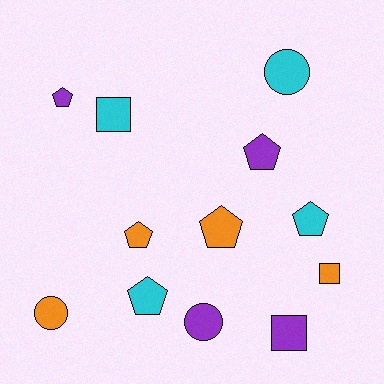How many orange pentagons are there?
There are 2 orange pentagons.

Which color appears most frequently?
Orange, with 4 objects.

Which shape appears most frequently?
Pentagon, with 6 objects.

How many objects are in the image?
There are 12 objects.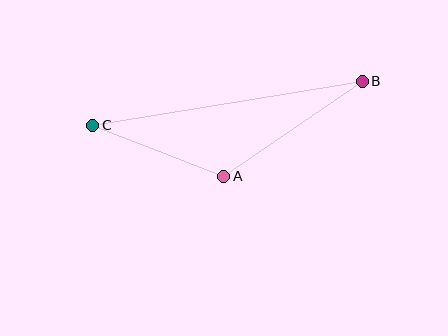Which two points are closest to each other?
Points A and C are closest to each other.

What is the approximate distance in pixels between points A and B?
The distance between A and B is approximately 168 pixels.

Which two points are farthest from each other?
Points B and C are farthest from each other.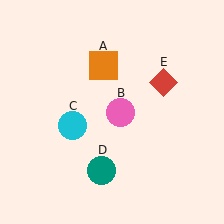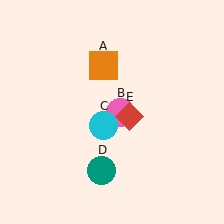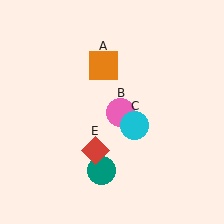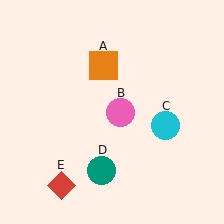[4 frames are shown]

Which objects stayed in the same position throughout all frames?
Orange square (object A) and pink circle (object B) and teal circle (object D) remained stationary.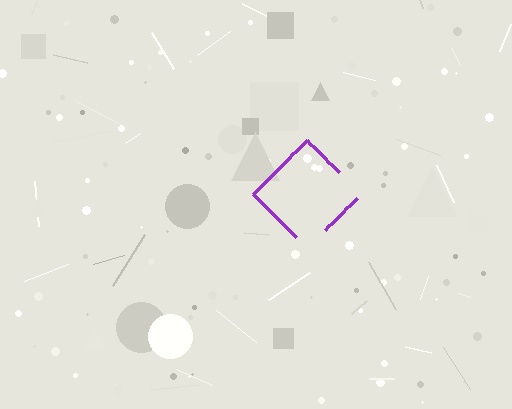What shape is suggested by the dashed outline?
The dashed outline suggests a diamond.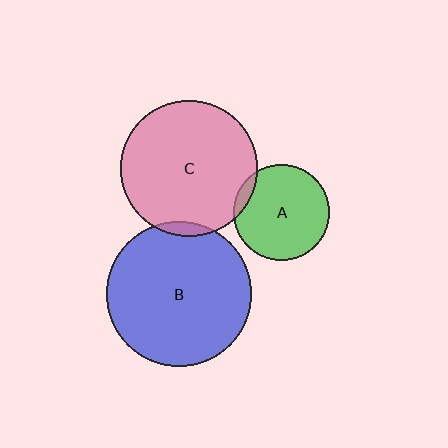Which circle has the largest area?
Circle B (blue).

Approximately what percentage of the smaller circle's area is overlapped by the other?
Approximately 5%.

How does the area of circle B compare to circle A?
Approximately 2.3 times.